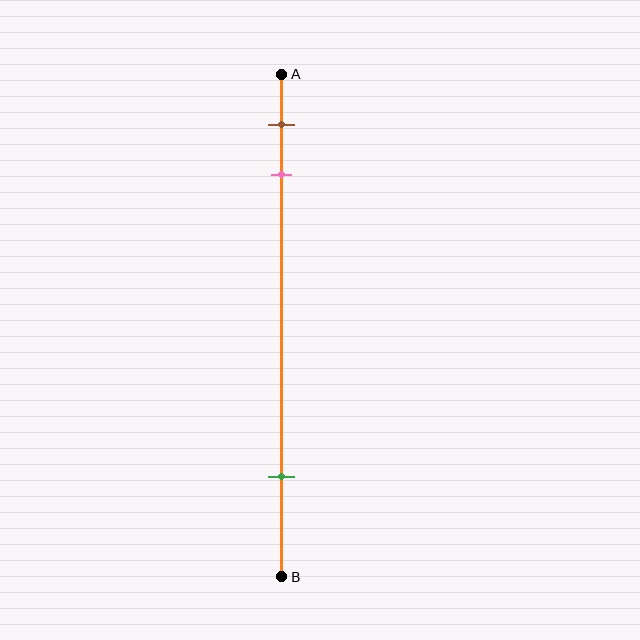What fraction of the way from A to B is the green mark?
The green mark is approximately 80% (0.8) of the way from A to B.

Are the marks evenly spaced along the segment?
No, the marks are not evenly spaced.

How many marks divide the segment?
There are 3 marks dividing the segment.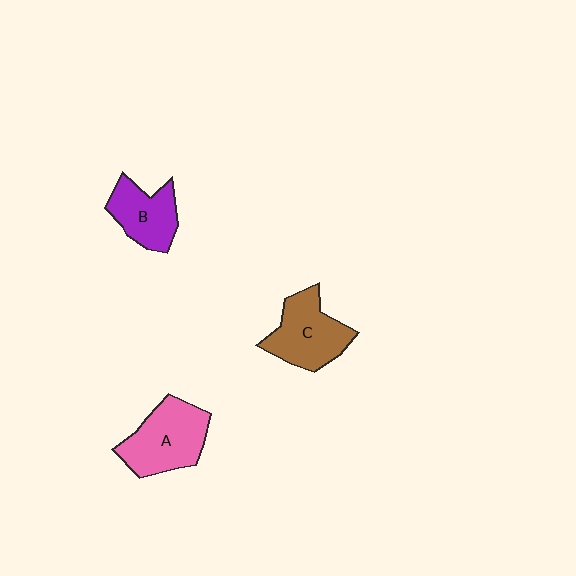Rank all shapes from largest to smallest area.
From largest to smallest: A (pink), C (brown), B (purple).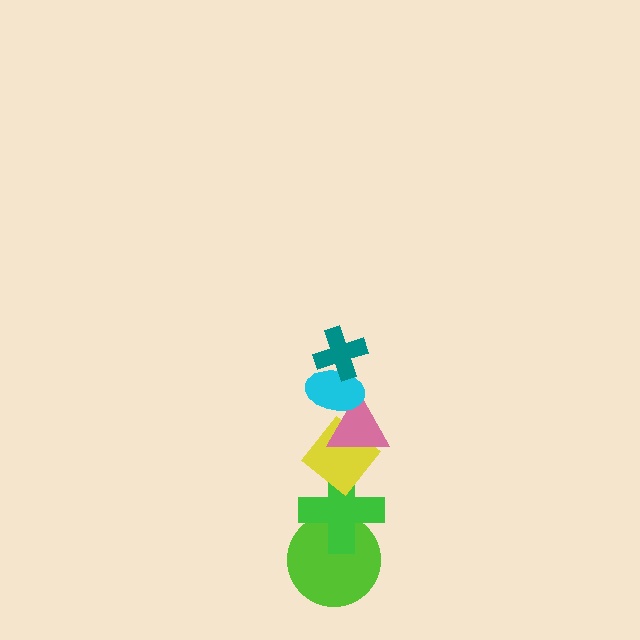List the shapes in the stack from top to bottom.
From top to bottom: the teal cross, the cyan ellipse, the pink triangle, the yellow diamond, the green cross, the lime circle.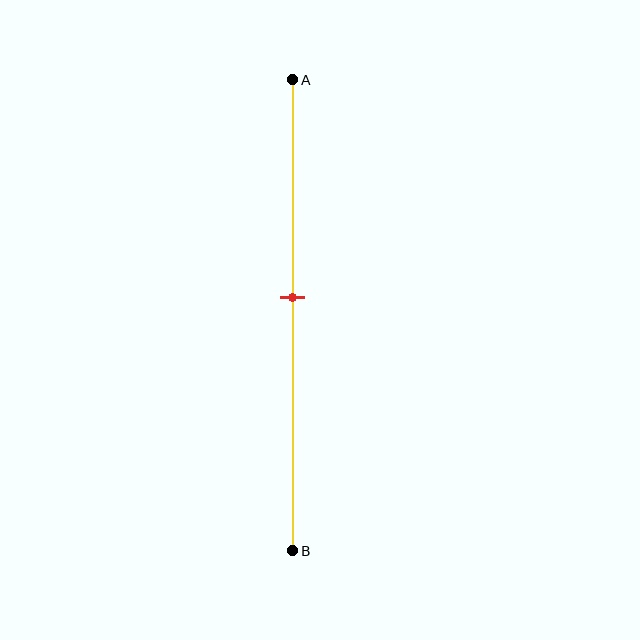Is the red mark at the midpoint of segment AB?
No, the mark is at about 45% from A, not at the 50% midpoint.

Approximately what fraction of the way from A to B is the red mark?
The red mark is approximately 45% of the way from A to B.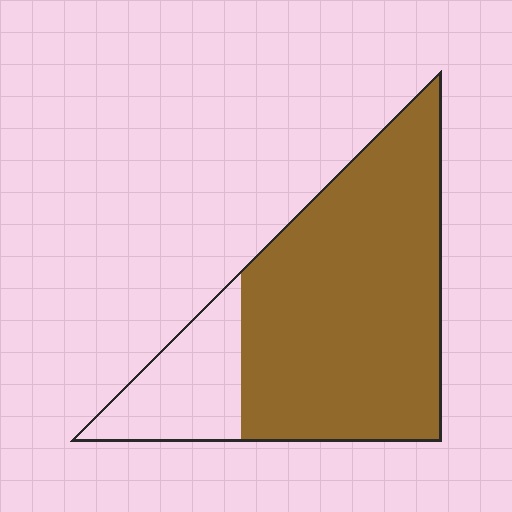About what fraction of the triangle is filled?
About four fifths (4/5).